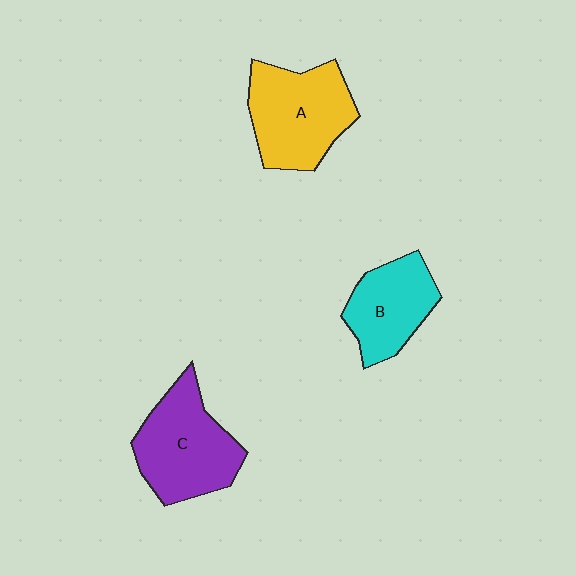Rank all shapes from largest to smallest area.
From largest to smallest: A (yellow), C (purple), B (cyan).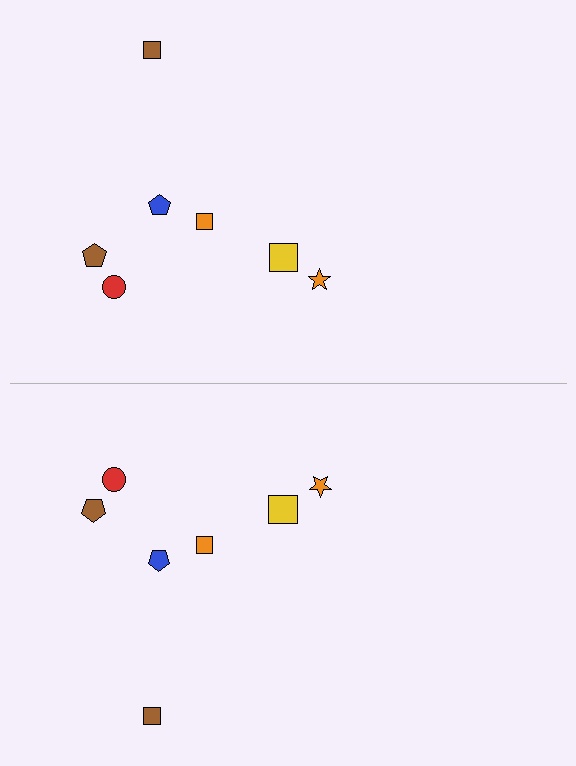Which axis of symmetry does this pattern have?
The pattern has a horizontal axis of symmetry running through the center of the image.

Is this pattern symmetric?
Yes, this pattern has bilateral (reflection) symmetry.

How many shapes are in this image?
There are 14 shapes in this image.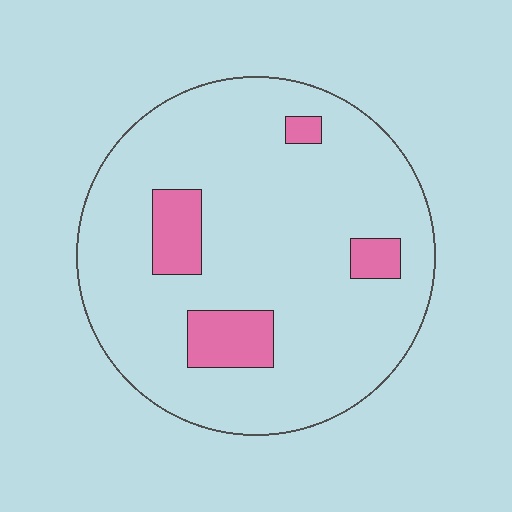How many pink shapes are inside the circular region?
4.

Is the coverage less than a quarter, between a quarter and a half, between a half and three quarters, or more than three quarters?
Less than a quarter.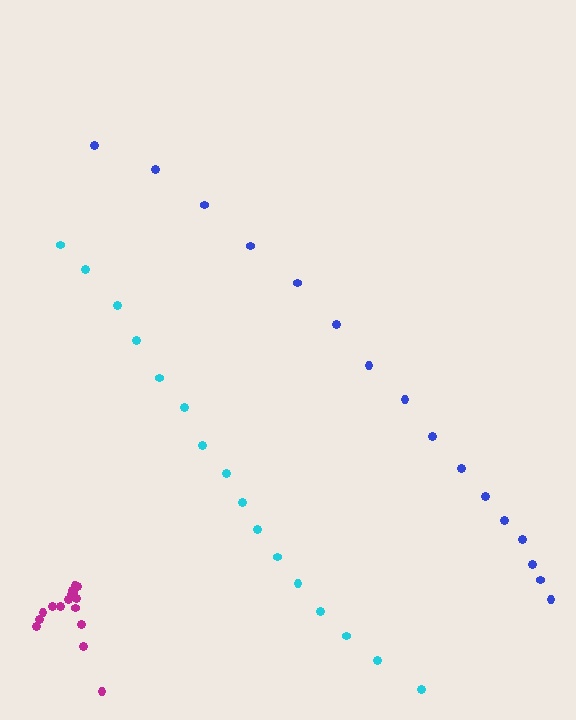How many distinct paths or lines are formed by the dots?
There are 3 distinct paths.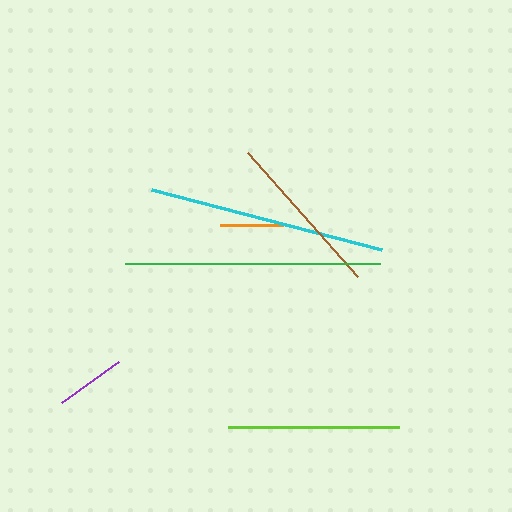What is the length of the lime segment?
The lime segment is approximately 171 pixels long.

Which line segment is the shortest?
The orange line is the shortest at approximately 63 pixels.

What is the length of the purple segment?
The purple segment is approximately 70 pixels long.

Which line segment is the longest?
The green line is the longest at approximately 255 pixels.